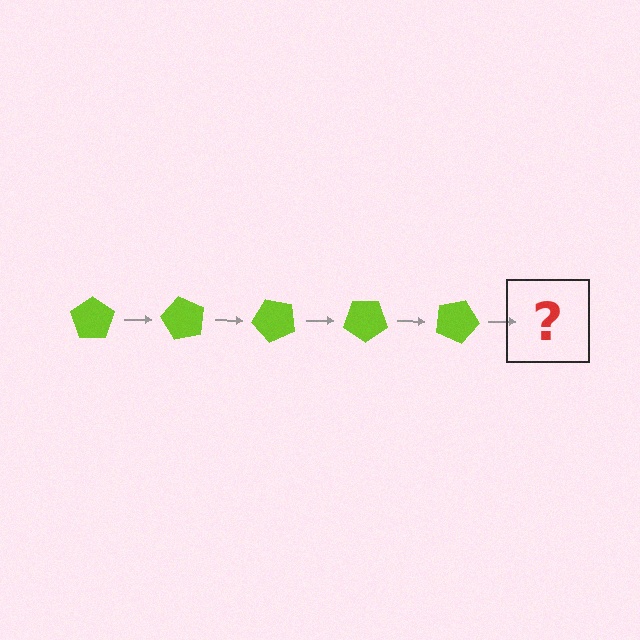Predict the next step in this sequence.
The next step is a lime pentagon rotated 300 degrees.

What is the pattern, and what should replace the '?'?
The pattern is that the pentagon rotates 60 degrees each step. The '?' should be a lime pentagon rotated 300 degrees.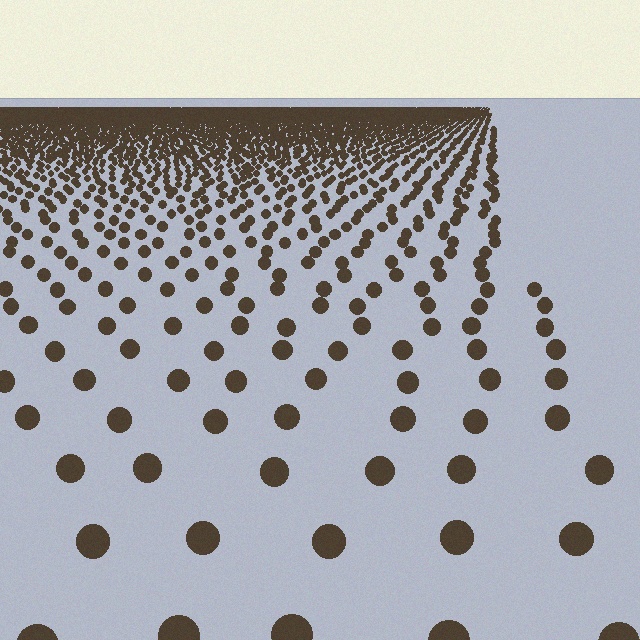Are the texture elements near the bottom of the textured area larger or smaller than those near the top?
Larger. Near the bottom, elements are closer to the viewer and appear at a bigger on-screen size.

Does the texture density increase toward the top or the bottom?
Density increases toward the top.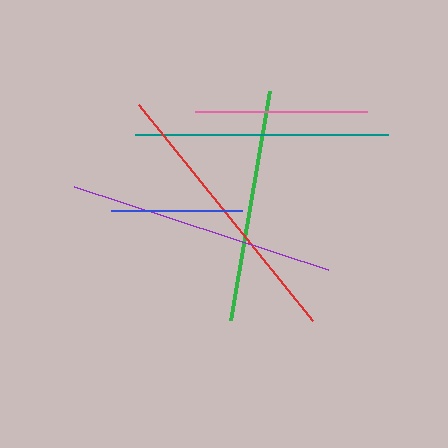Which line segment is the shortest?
The blue line is the shortest at approximately 131 pixels.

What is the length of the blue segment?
The blue segment is approximately 131 pixels long.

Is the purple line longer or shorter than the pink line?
The purple line is longer than the pink line.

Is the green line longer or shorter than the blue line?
The green line is longer than the blue line.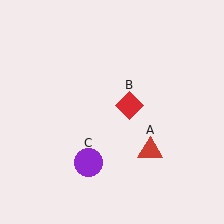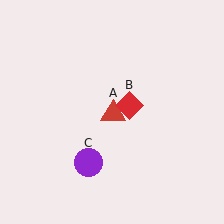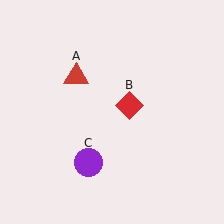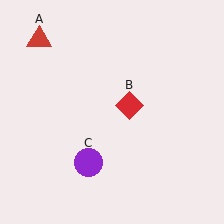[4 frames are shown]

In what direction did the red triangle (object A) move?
The red triangle (object A) moved up and to the left.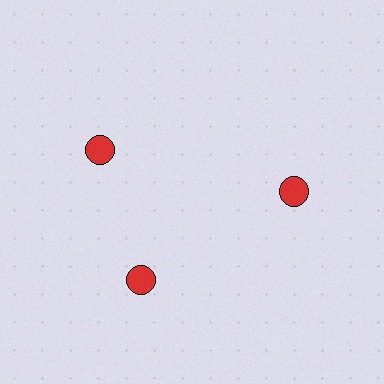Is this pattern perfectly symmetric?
No. The 3 red circles are arranged in a ring, but one element near the 11 o'clock position is rotated out of alignment along the ring, breaking the 3-fold rotational symmetry.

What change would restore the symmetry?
The symmetry would be restored by rotating it back into even spacing with its neighbors so that all 3 circles sit at equal angles and equal distance from the center.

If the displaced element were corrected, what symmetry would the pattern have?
It would have 3-fold rotational symmetry — the pattern would map onto itself every 120 degrees.